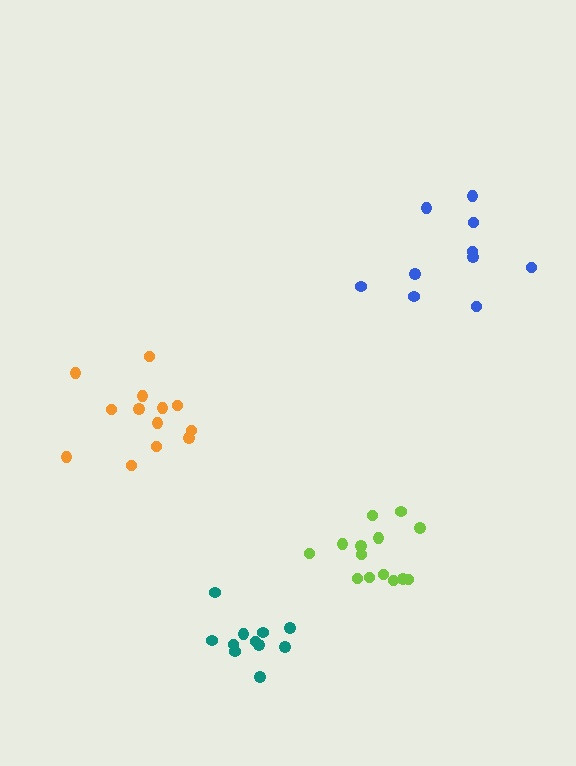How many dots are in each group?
Group 1: 10 dots, Group 2: 14 dots, Group 3: 13 dots, Group 4: 11 dots (48 total).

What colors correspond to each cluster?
The clusters are colored: blue, lime, orange, teal.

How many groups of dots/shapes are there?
There are 4 groups.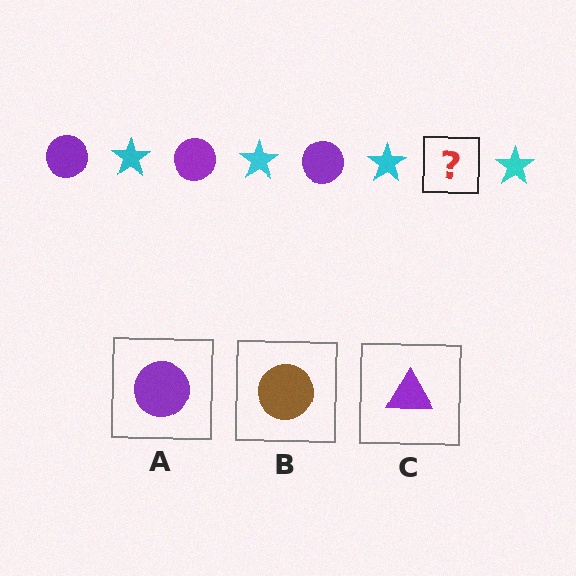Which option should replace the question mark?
Option A.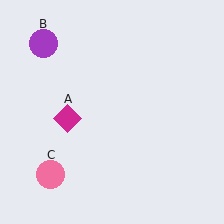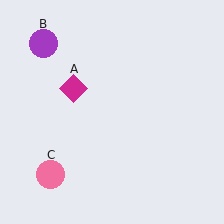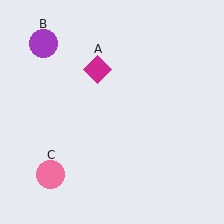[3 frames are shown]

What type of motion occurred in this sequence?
The magenta diamond (object A) rotated clockwise around the center of the scene.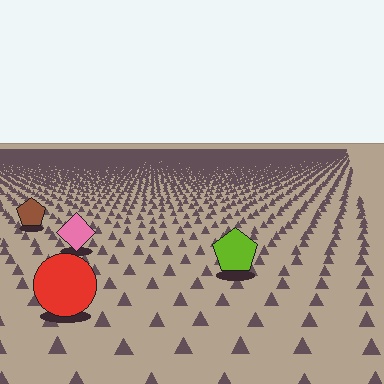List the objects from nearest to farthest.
From nearest to farthest: the red circle, the lime pentagon, the pink diamond, the brown pentagon.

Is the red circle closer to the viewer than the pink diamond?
Yes. The red circle is closer — you can tell from the texture gradient: the ground texture is coarser near it.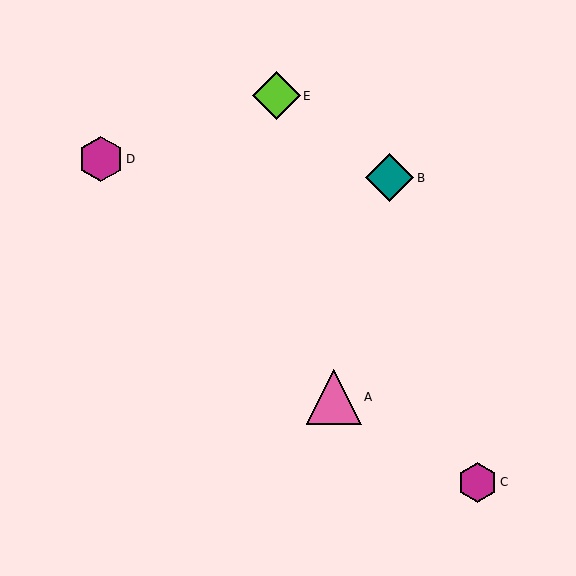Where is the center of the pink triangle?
The center of the pink triangle is at (334, 397).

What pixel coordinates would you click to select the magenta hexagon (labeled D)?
Click at (101, 159) to select the magenta hexagon D.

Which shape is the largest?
The pink triangle (labeled A) is the largest.